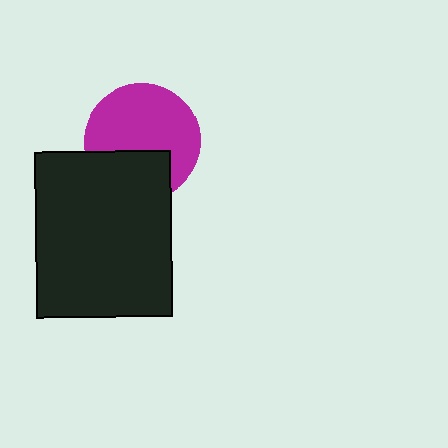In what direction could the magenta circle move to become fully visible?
The magenta circle could move up. That would shift it out from behind the black rectangle entirely.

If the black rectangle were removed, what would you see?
You would see the complete magenta circle.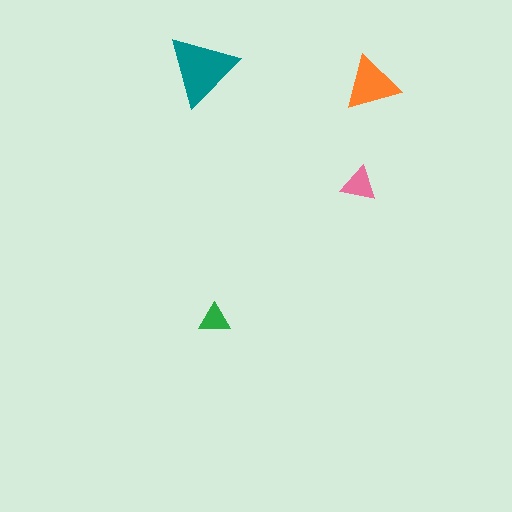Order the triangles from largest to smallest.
the teal one, the orange one, the pink one, the green one.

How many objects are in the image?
There are 4 objects in the image.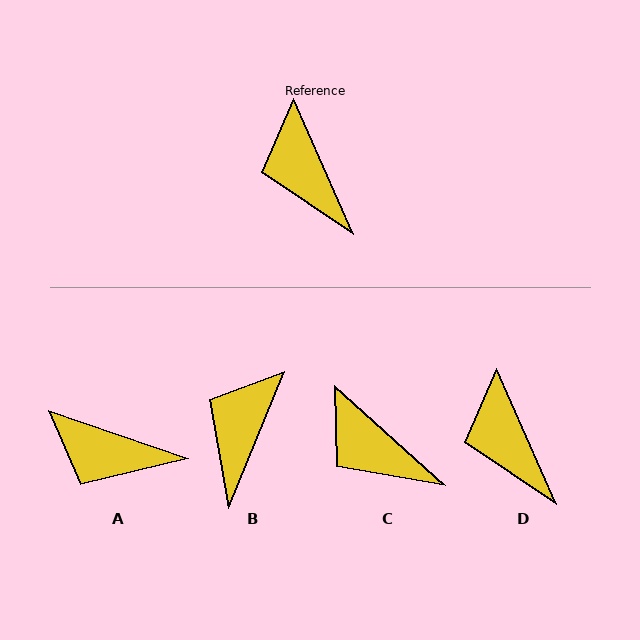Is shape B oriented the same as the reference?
No, it is off by about 46 degrees.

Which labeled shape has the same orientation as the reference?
D.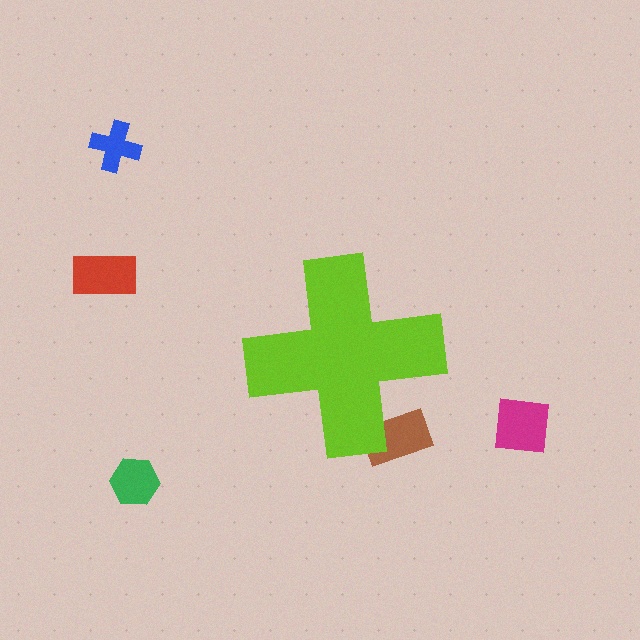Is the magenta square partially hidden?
No, the magenta square is fully visible.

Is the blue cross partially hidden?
No, the blue cross is fully visible.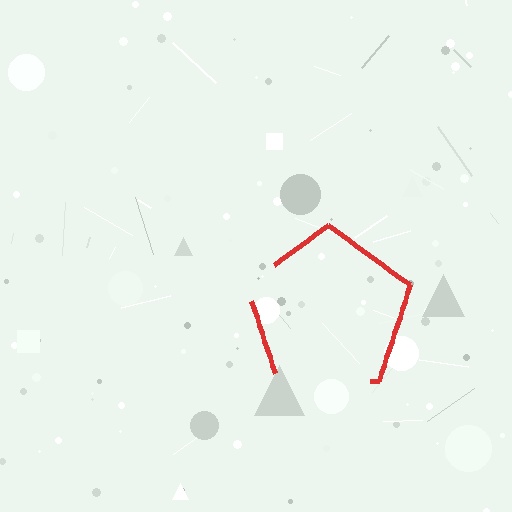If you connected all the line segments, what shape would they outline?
They would outline a pentagon.